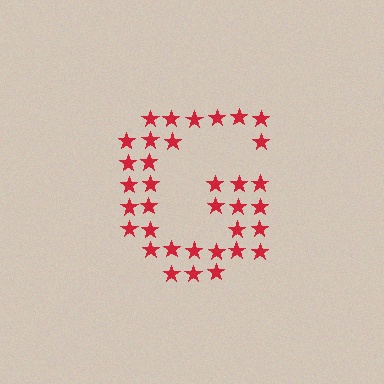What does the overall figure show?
The overall figure shows the letter G.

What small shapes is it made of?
It is made of small stars.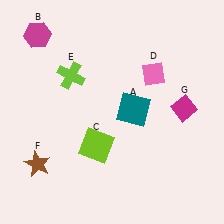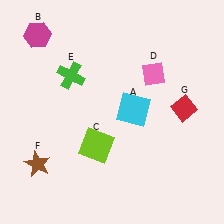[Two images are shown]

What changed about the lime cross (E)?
In Image 1, E is lime. In Image 2, it changed to green.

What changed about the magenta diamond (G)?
In Image 1, G is magenta. In Image 2, it changed to red.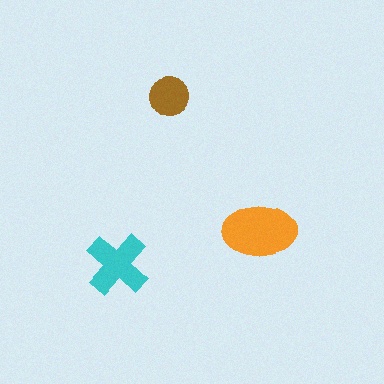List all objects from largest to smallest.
The orange ellipse, the cyan cross, the brown circle.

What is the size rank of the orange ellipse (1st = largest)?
1st.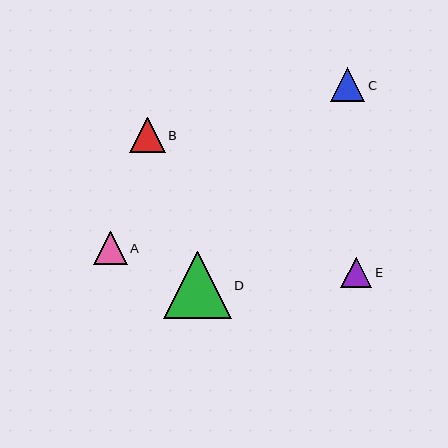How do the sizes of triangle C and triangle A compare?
Triangle C and triangle A are approximately the same size.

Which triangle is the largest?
Triangle D is the largest with a size of approximately 68 pixels.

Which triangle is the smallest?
Triangle E is the smallest with a size of approximately 31 pixels.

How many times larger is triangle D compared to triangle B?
Triangle D is approximately 1.9 times the size of triangle B.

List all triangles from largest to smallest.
From largest to smallest: D, B, C, A, E.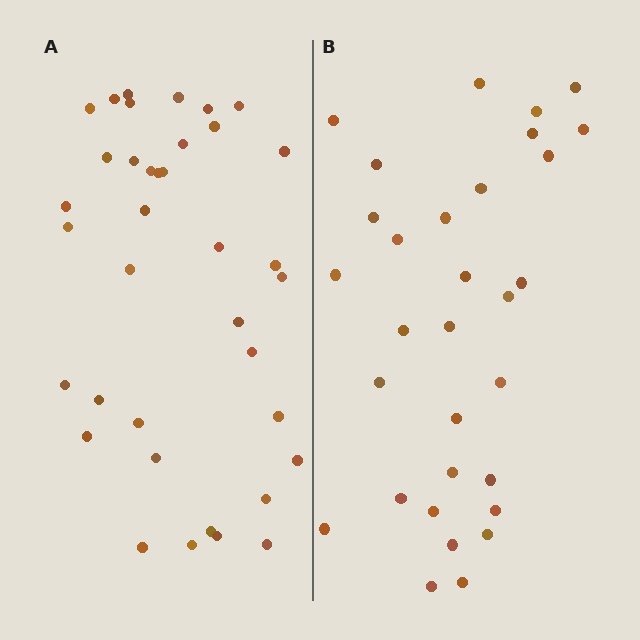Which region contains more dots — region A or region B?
Region A (the left region) has more dots.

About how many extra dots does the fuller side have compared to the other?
Region A has about 6 more dots than region B.